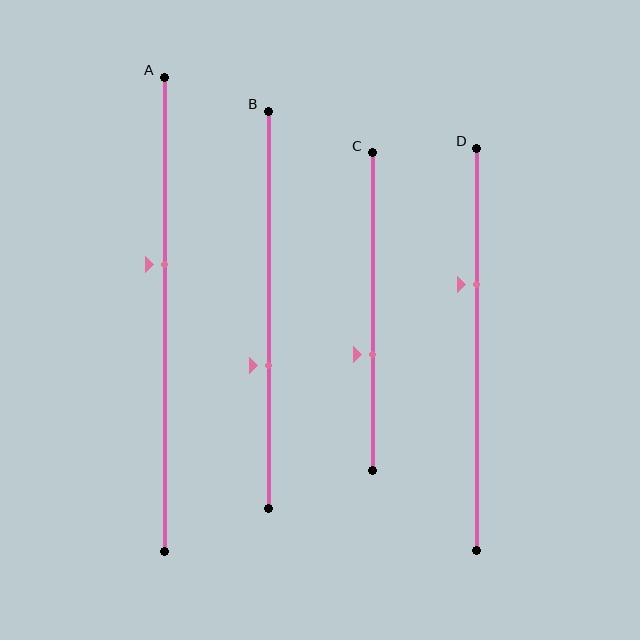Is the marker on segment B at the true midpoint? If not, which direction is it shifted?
No, the marker on segment B is shifted downward by about 14% of the segment length.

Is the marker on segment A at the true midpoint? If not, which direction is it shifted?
No, the marker on segment A is shifted upward by about 10% of the segment length.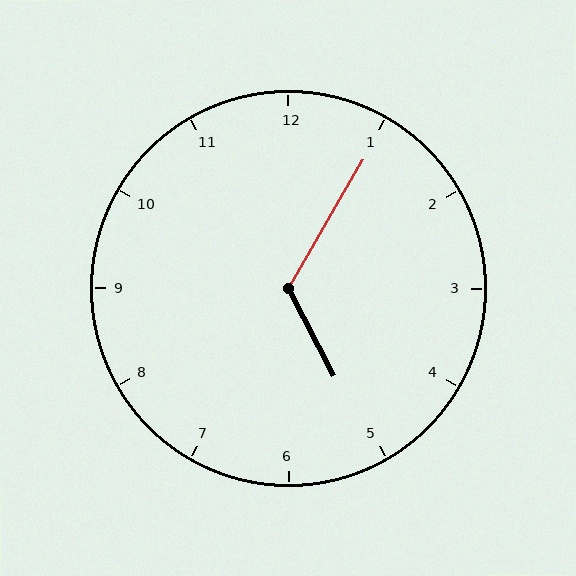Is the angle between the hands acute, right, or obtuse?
It is obtuse.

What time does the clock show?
5:05.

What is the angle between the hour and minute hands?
Approximately 122 degrees.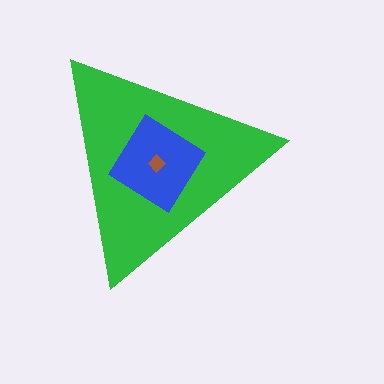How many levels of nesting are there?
3.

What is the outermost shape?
The green triangle.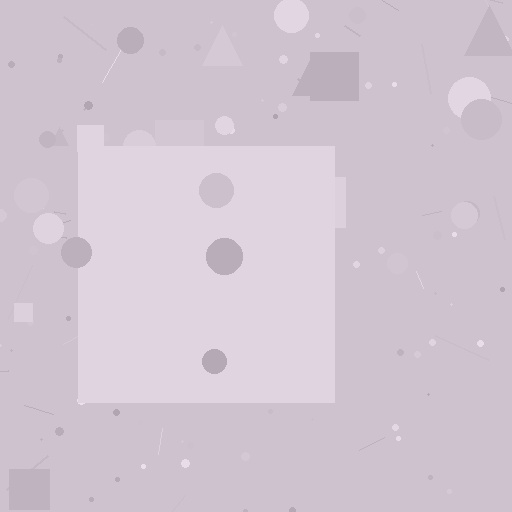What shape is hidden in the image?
A square is hidden in the image.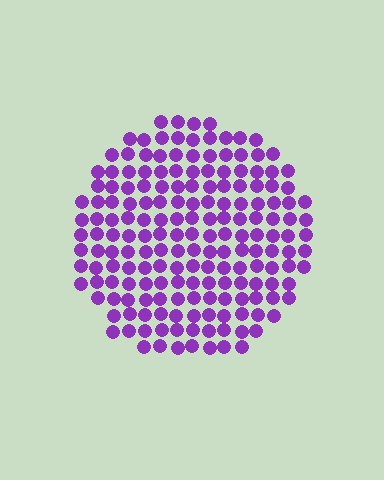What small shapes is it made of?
It is made of small circles.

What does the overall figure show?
The overall figure shows a circle.